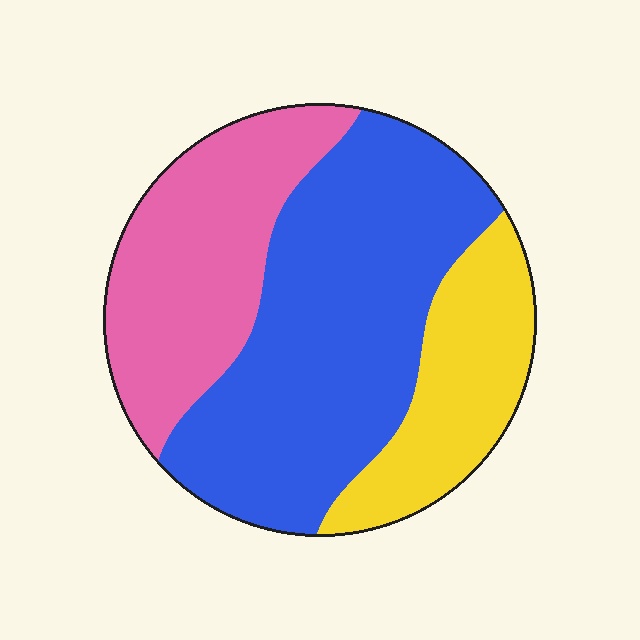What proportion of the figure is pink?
Pink covers about 30% of the figure.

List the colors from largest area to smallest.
From largest to smallest: blue, pink, yellow.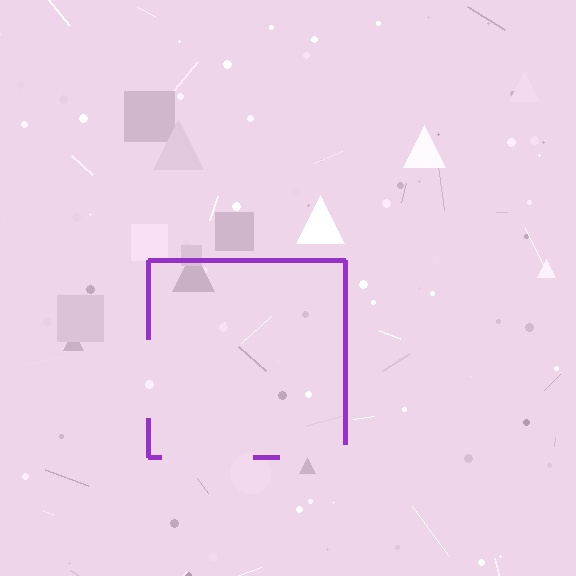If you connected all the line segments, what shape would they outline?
They would outline a square.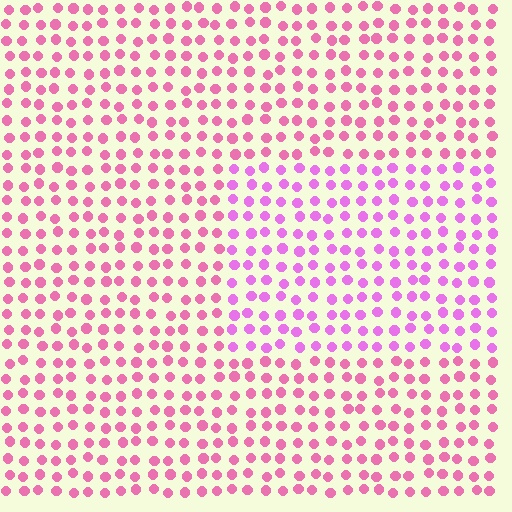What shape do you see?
I see a rectangle.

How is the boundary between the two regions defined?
The boundary is defined purely by a slight shift in hue (about 30 degrees). Spacing, size, and orientation are identical on both sides.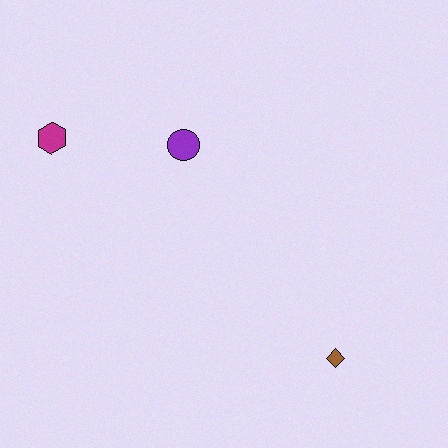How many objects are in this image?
There are 3 objects.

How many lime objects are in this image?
There are no lime objects.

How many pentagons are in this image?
There are no pentagons.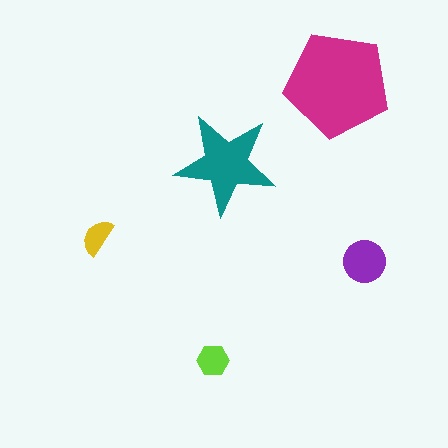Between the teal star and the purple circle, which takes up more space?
The teal star.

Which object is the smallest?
The yellow semicircle.